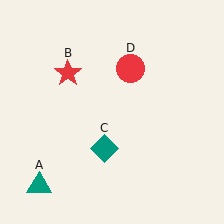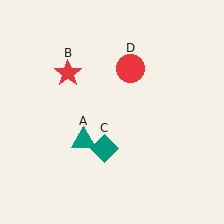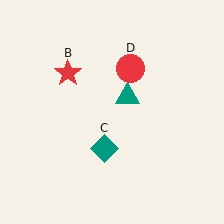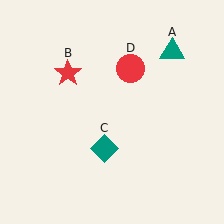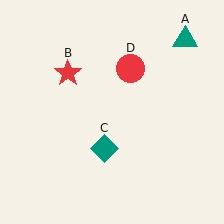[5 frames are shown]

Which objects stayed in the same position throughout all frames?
Red star (object B) and teal diamond (object C) and red circle (object D) remained stationary.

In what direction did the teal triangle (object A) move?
The teal triangle (object A) moved up and to the right.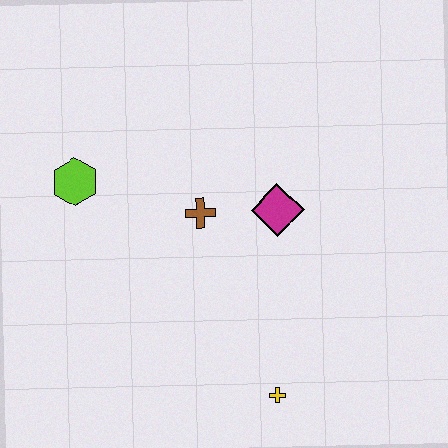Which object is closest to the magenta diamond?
The brown cross is closest to the magenta diamond.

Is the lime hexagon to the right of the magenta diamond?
No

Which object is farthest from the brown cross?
The yellow cross is farthest from the brown cross.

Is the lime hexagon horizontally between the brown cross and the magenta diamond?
No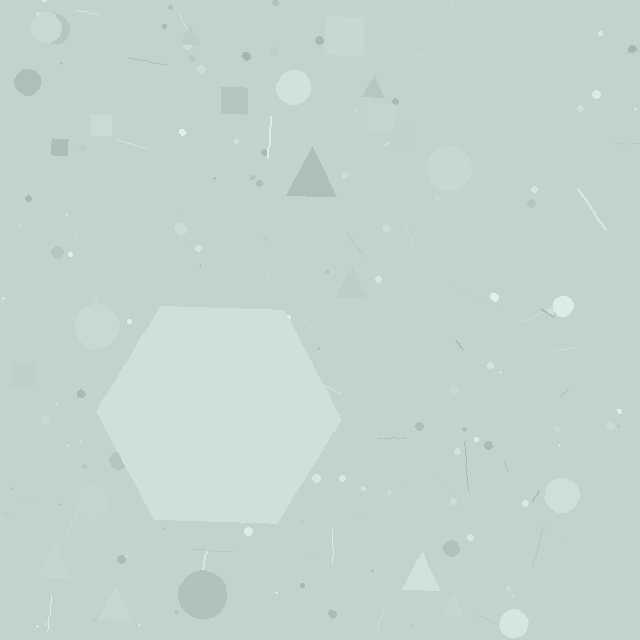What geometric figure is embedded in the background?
A hexagon is embedded in the background.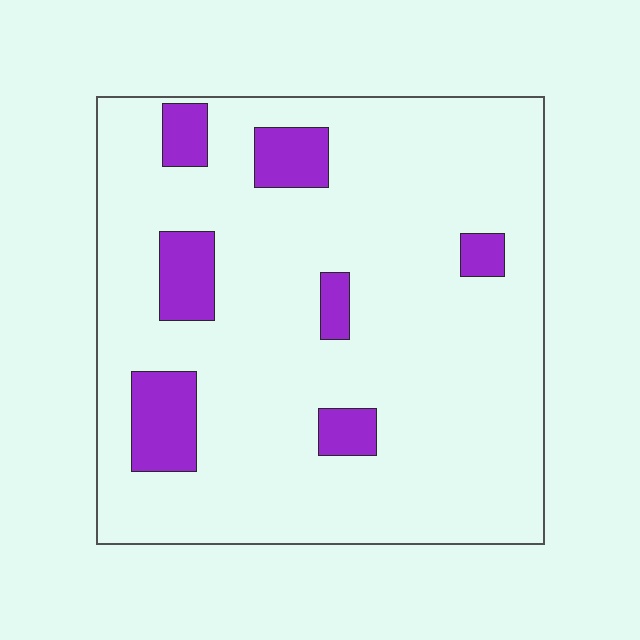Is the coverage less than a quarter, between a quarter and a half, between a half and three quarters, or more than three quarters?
Less than a quarter.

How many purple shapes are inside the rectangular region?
7.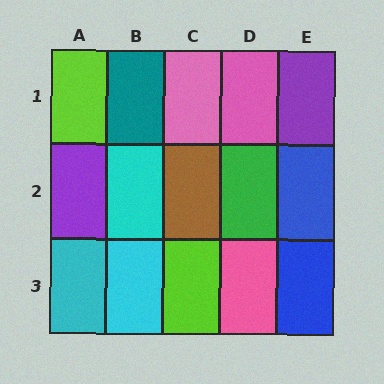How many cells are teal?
1 cell is teal.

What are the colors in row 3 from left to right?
Cyan, cyan, lime, pink, blue.